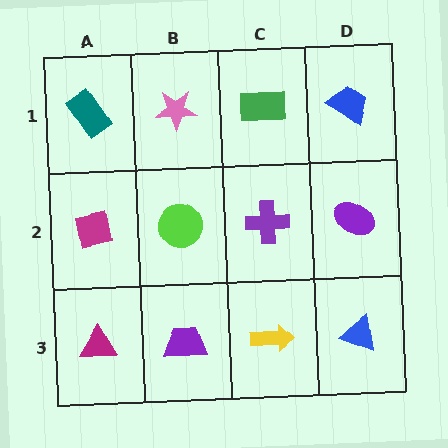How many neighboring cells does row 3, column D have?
2.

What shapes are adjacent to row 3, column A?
A magenta square (row 2, column A), a purple trapezoid (row 3, column B).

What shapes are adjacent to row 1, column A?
A magenta square (row 2, column A), a pink star (row 1, column B).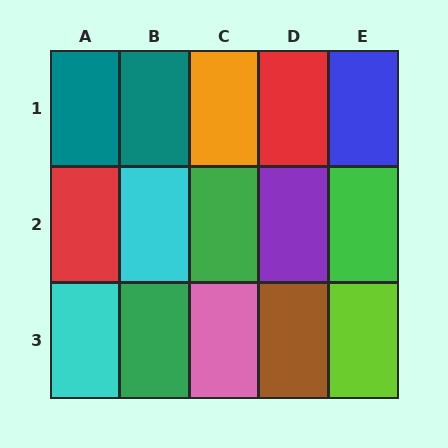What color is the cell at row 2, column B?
Cyan.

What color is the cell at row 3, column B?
Green.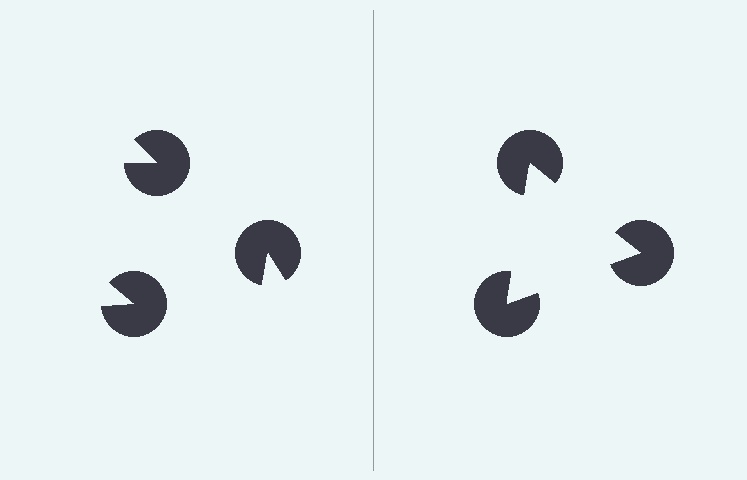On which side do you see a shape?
An illusory triangle appears on the right side. On the left side the wedge cuts are rotated, so no coherent shape forms.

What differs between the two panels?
The pac-man discs are positioned identically on both sides; only the wedge orientations differ. On the right they align to a triangle; on the left they are misaligned.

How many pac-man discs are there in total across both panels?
6 — 3 on each side.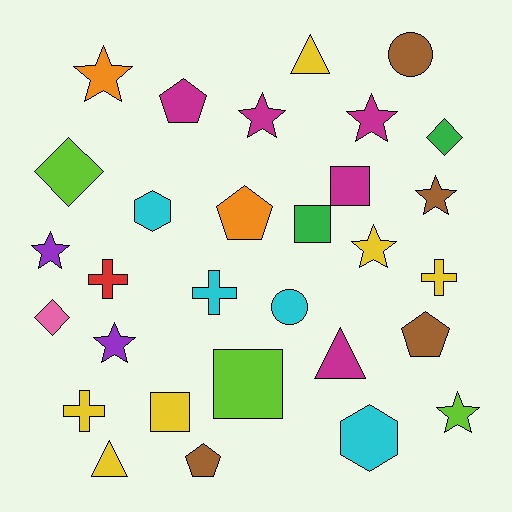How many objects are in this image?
There are 30 objects.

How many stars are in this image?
There are 8 stars.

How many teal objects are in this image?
There are no teal objects.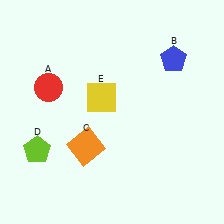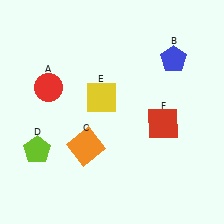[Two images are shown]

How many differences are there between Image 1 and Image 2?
There is 1 difference between the two images.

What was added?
A red square (F) was added in Image 2.